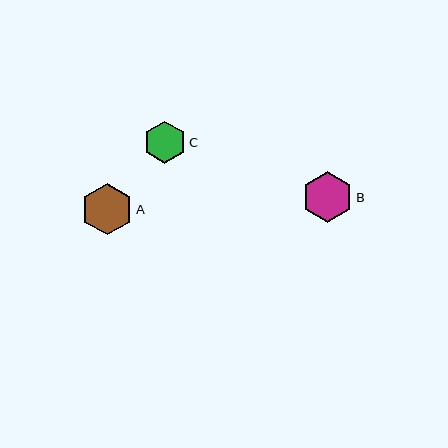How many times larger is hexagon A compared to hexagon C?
Hexagon A is approximately 1.2 times the size of hexagon C.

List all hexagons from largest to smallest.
From largest to smallest: A, B, C.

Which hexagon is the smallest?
Hexagon C is the smallest with a size of approximately 42 pixels.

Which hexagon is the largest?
Hexagon A is the largest with a size of approximately 51 pixels.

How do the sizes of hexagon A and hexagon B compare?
Hexagon A and hexagon B are approximately the same size.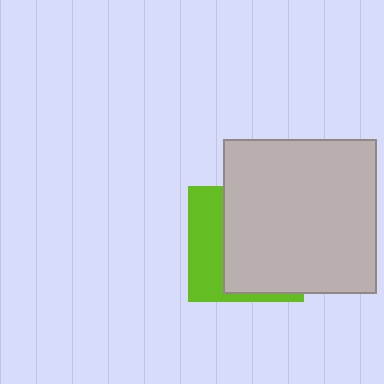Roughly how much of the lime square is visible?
A small part of it is visible (roughly 36%).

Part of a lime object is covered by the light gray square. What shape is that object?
It is a square.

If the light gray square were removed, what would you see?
You would see the complete lime square.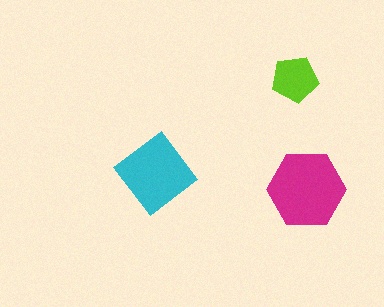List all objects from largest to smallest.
The magenta hexagon, the cyan diamond, the lime pentagon.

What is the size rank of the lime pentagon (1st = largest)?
3rd.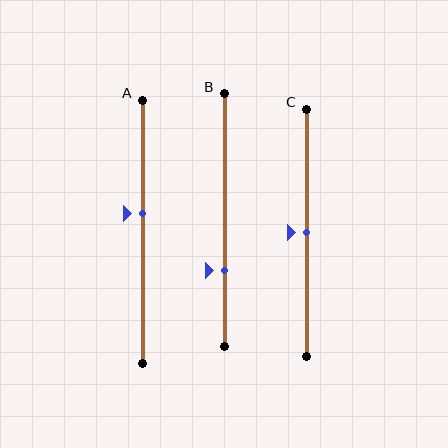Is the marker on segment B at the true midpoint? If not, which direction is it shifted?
No, the marker on segment B is shifted downward by about 20% of the segment length.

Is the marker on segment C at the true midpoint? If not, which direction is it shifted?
Yes, the marker on segment C is at the true midpoint.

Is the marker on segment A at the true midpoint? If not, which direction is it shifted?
No, the marker on segment A is shifted upward by about 7% of the segment length.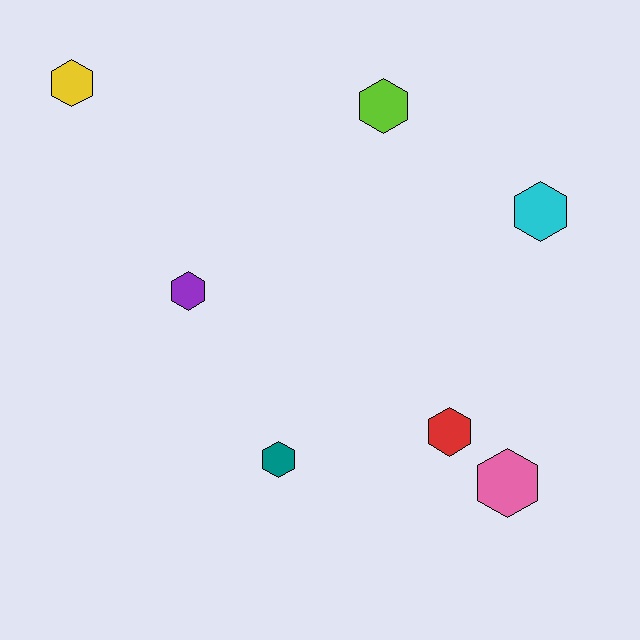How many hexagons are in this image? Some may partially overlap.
There are 7 hexagons.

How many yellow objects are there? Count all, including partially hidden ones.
There is 1 yellow object.